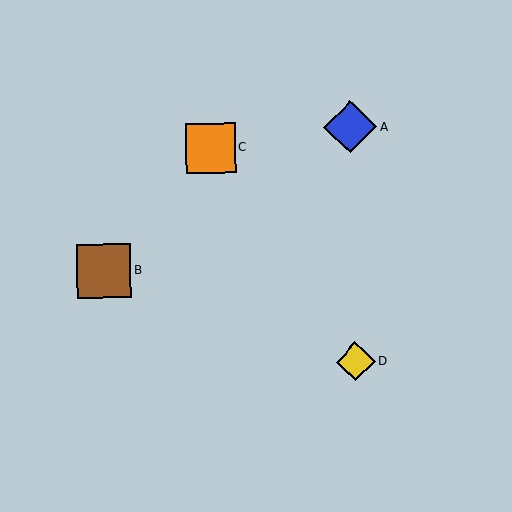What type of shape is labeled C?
Shape C is an orange square.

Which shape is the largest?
The brown square (labeled B) is the largest.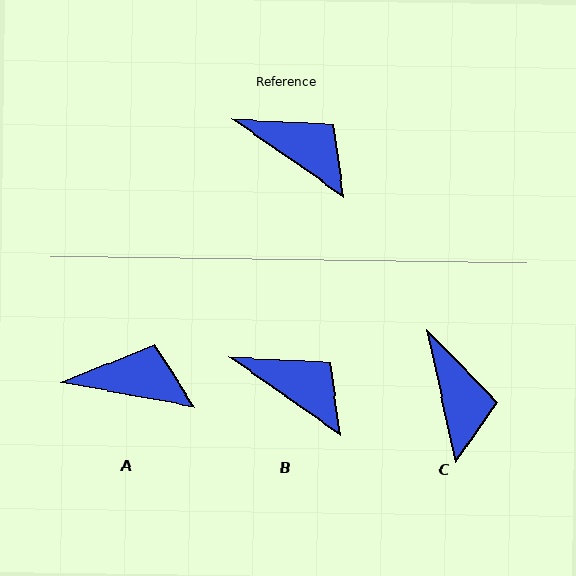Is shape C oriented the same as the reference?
No, it is off by about 43 degrees.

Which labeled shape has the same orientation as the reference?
B.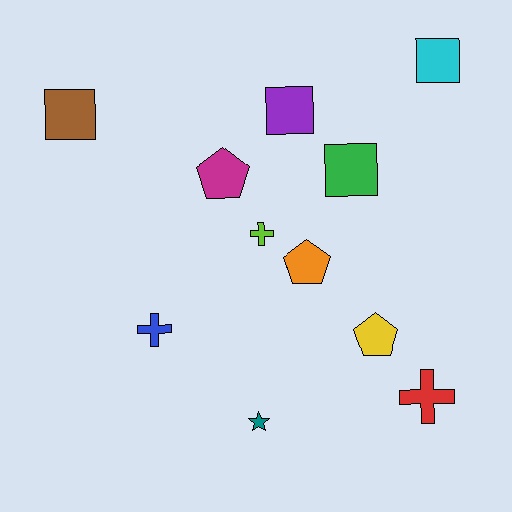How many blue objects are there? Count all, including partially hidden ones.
There is 1 blue object.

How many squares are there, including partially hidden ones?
There are 4 squares.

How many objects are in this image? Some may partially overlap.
There are 11 objects.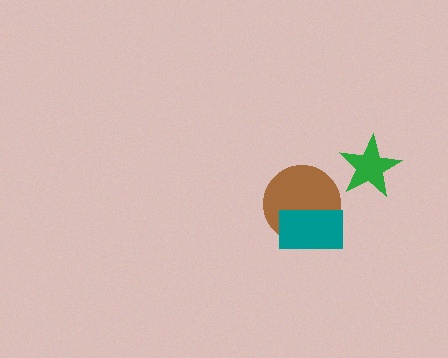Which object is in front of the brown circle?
The teal rectangle is in front of the brown circle.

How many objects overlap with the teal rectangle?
1 object overlaps with the teal rectangle.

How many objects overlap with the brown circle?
1 object overlaps with the brown circle.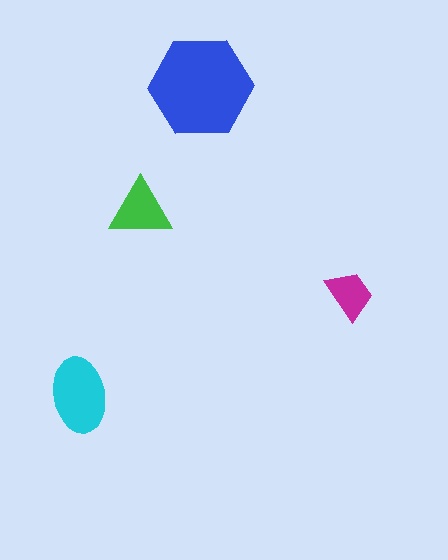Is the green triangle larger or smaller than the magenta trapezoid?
Larger.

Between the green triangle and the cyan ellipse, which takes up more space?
The cyan ellipse.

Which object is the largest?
The blue hexagon.